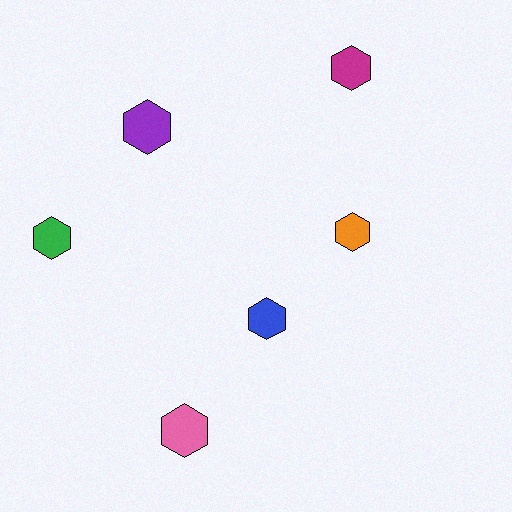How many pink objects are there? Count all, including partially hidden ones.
There is 1 pink object.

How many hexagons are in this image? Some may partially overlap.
There are 6 hexagons.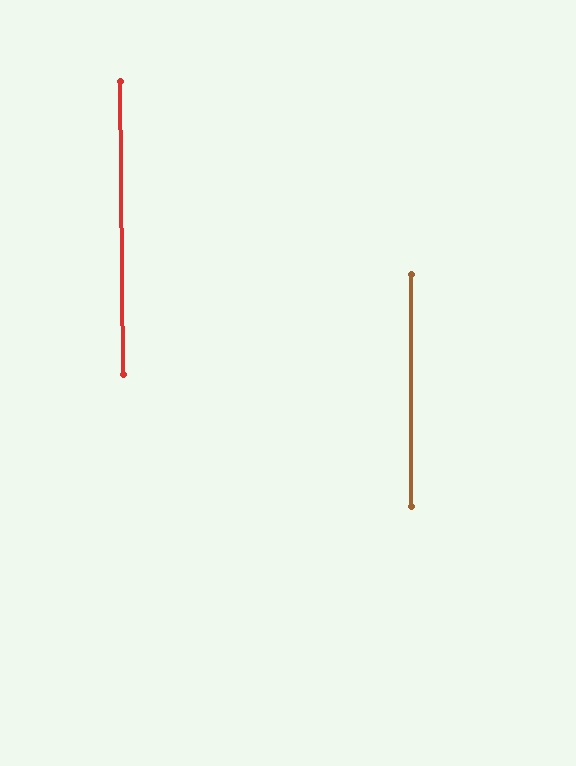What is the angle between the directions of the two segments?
Approximately 1 degree.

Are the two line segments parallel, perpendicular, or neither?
Parallel — their directions differ by only 0.7°.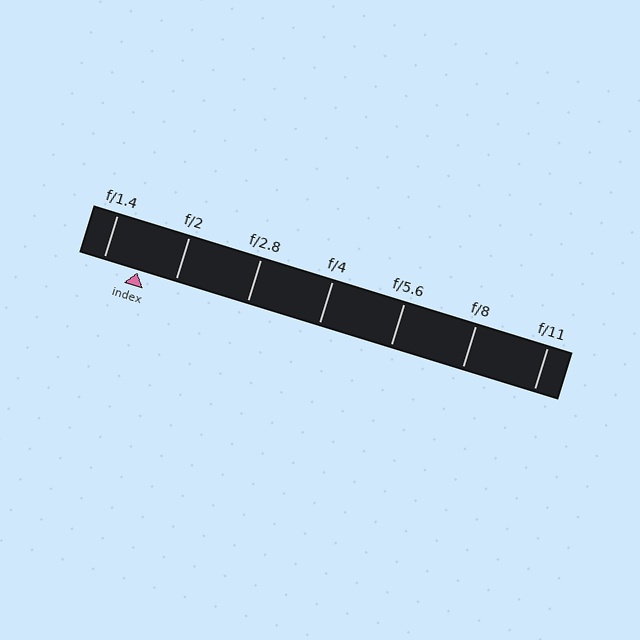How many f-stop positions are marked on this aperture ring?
There are 7 f-stop positions marked.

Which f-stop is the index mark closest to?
The index mark is closest to f/1.4.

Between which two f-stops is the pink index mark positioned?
The index mark is between f/1.4 and f/2.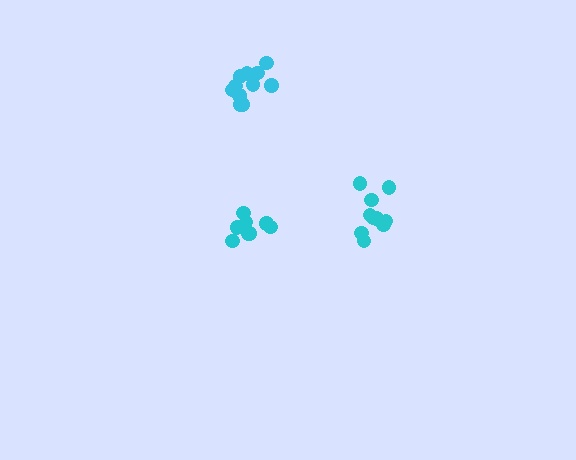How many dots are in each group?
Group 1: 8 dots, Group 2: 11 dots, Group 3: 10 dots (29 total).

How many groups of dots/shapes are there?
There are 3 groups.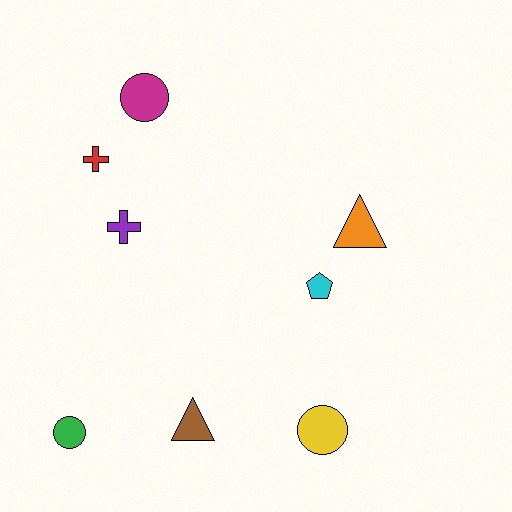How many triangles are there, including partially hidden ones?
There are 2 triangles.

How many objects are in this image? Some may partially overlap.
There are 8 objects.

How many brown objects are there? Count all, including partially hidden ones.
There is 1 brown object.